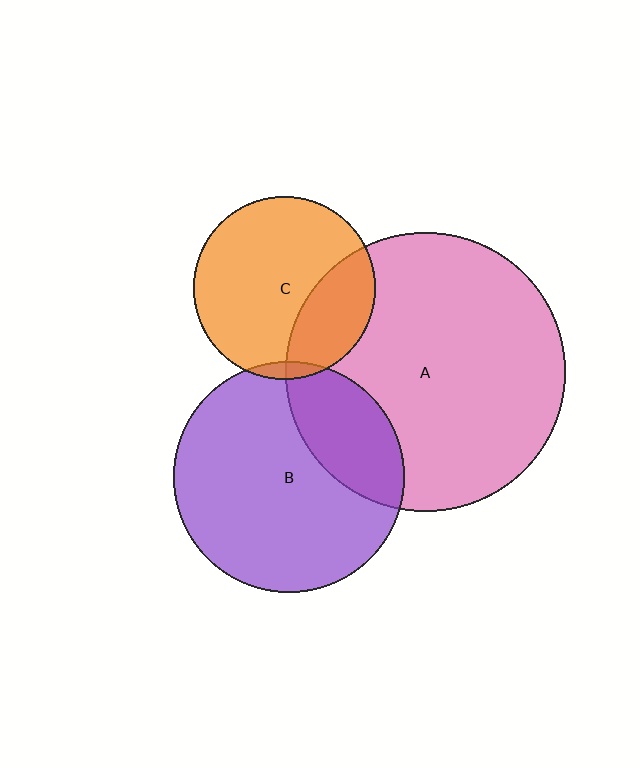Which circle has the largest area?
Circle A (pink).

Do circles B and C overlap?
Yes.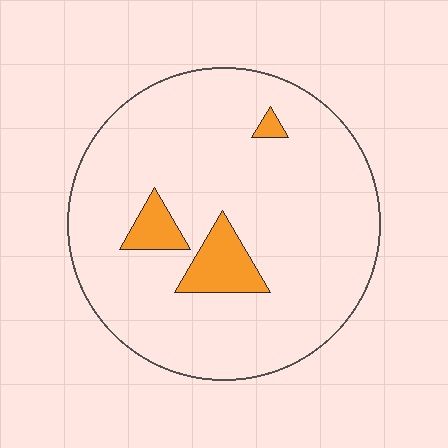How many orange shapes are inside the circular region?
3.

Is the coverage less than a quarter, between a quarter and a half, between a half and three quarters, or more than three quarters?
Less than a quarter.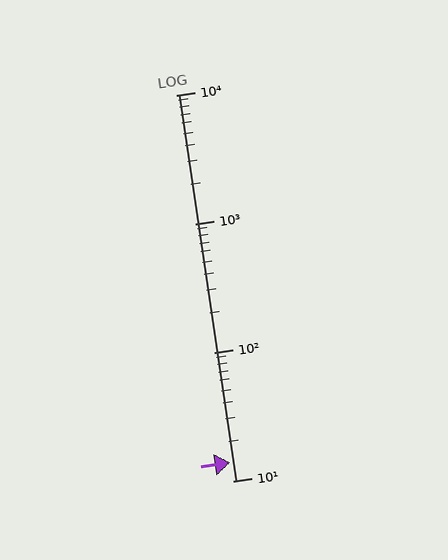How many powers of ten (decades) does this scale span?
The scale spans 3 decades, from 10 to 10000.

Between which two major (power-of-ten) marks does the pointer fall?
The pointer is between 10 and 100.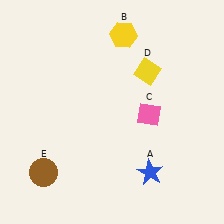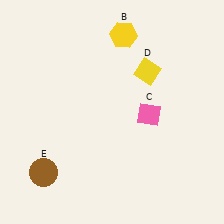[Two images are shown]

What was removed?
The blue star (A) was removed in Image 2.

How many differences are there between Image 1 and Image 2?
There is 1 difference between the two images.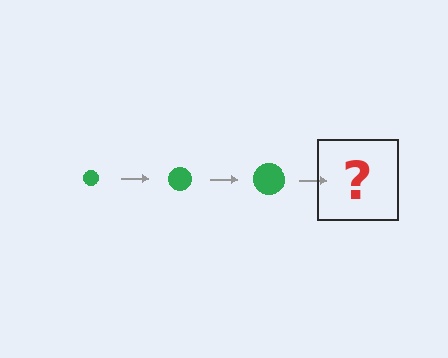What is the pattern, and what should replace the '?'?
The pattern is that the circle gets progressively larger each step. The '?' should be a green circle, larger than the previous one.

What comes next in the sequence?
The next element should be a green circle, larger than the previous one.